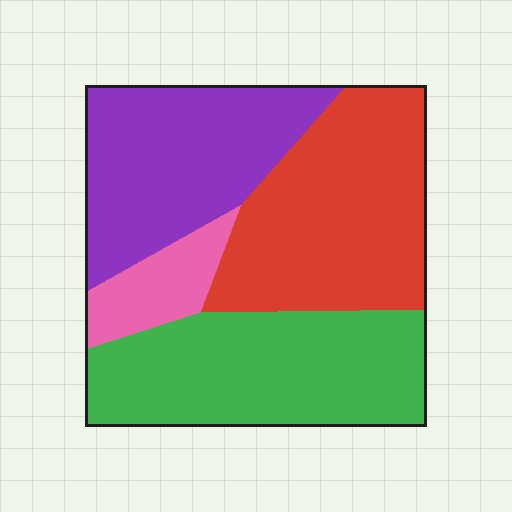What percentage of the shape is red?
Red takes up about one third (1/3) of the shape.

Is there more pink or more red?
Red.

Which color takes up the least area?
Pink, at roughly 10%.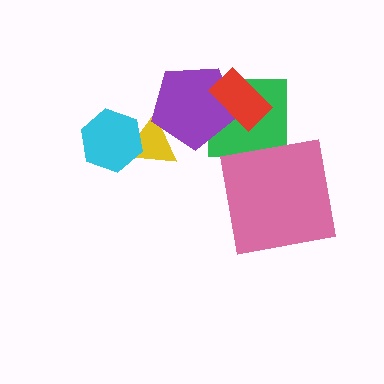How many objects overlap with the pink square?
0 objects overlap with the pink square.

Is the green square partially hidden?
Yes, it is partially covered by another shape.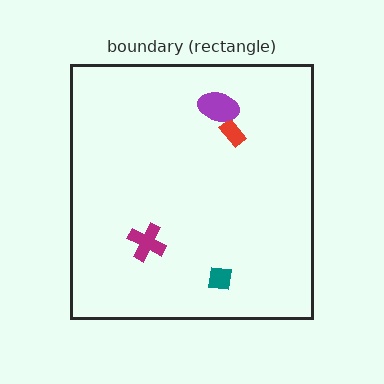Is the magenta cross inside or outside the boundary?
Inside.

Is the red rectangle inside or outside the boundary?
Inside.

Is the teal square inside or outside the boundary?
Inside.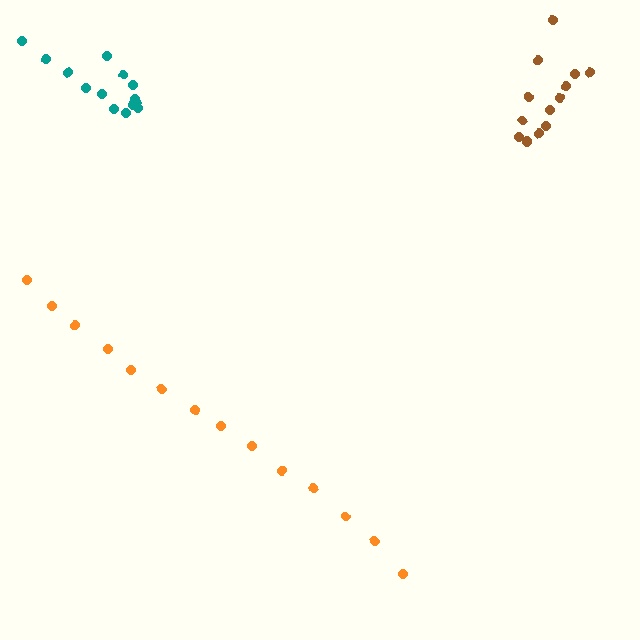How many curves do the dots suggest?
There are 3 distinct paths.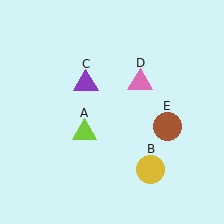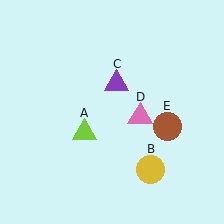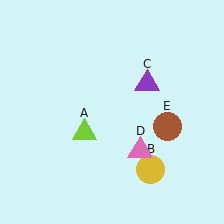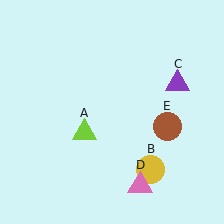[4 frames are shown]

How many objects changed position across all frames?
2 objects changed position: purple triangle (object C), pink triangle (object D).